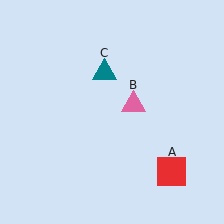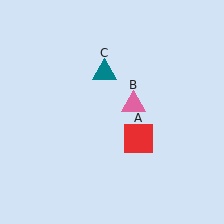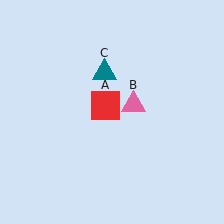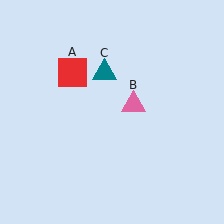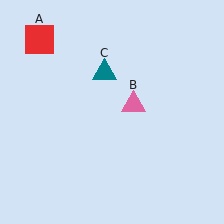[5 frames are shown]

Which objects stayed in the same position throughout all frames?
Pink triangle (object B) and teal triangle (object C) remained stationary.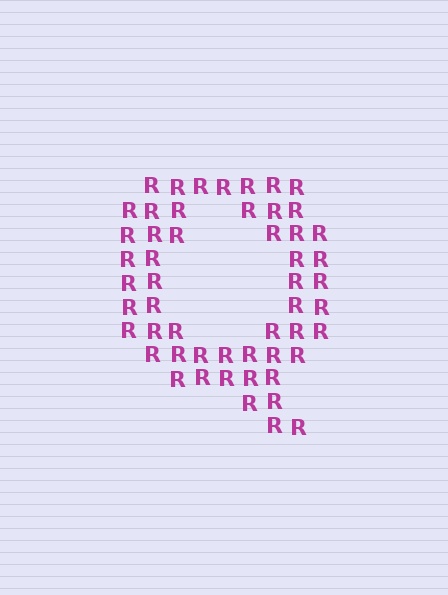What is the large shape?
The large shape is the letter Q.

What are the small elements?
The small elements are letter R's.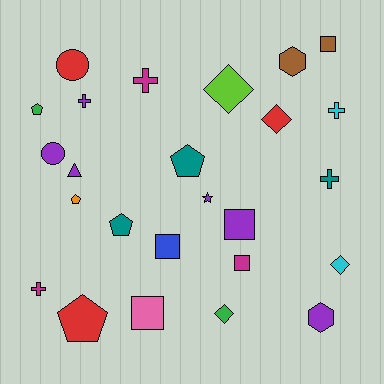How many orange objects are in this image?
There is 1 orange object.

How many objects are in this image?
There are 25 objects.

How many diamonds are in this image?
There are 4 diamonds.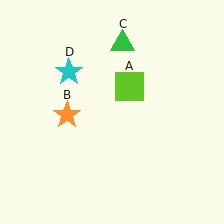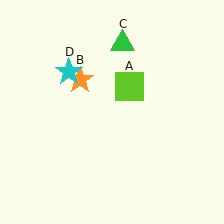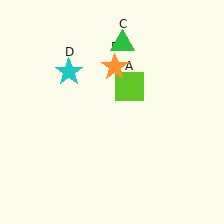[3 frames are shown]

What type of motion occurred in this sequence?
The orange star (object B) rotated clockwise around the center of the scene.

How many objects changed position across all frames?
1 object changed position: orange star (object B).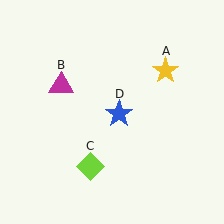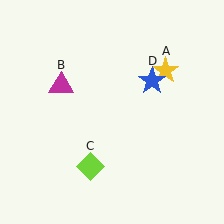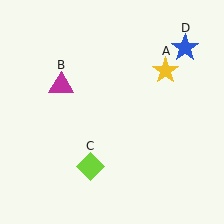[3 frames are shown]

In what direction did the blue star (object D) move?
The blue star (object D) moved up and to the right.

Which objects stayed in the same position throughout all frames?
Yellow star (object A) and magenta triangle (object B) and lime diamond (object C) remained stationary.